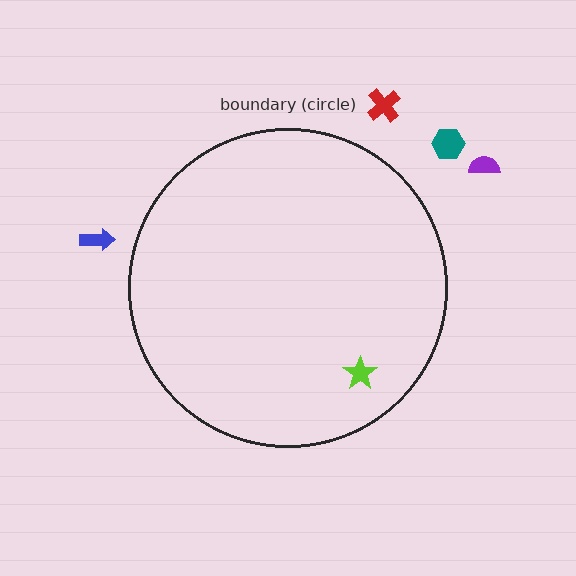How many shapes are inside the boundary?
1 inside, 4 outside.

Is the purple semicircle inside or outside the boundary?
Outside.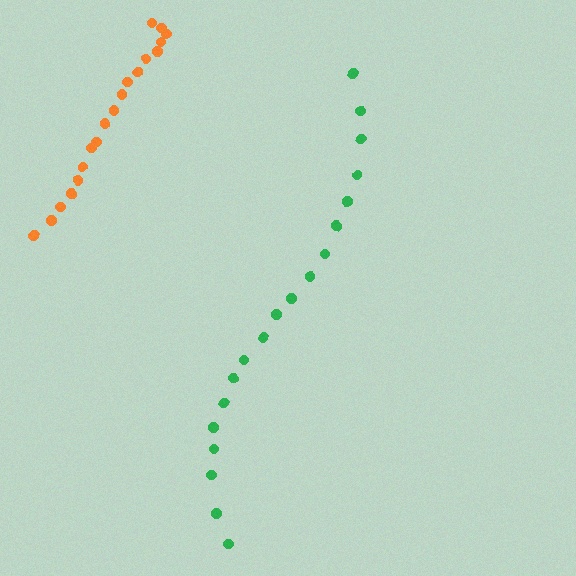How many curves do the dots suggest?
There are 2 distinct paths.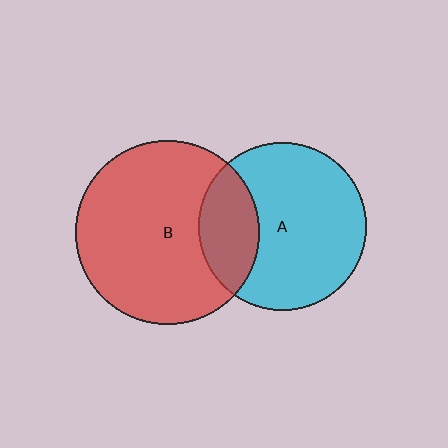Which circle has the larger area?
Circle B (red).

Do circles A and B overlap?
Yes.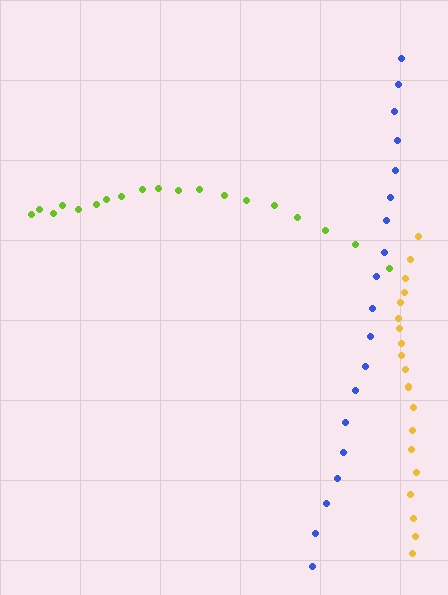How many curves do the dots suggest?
There are 3 distinct paths.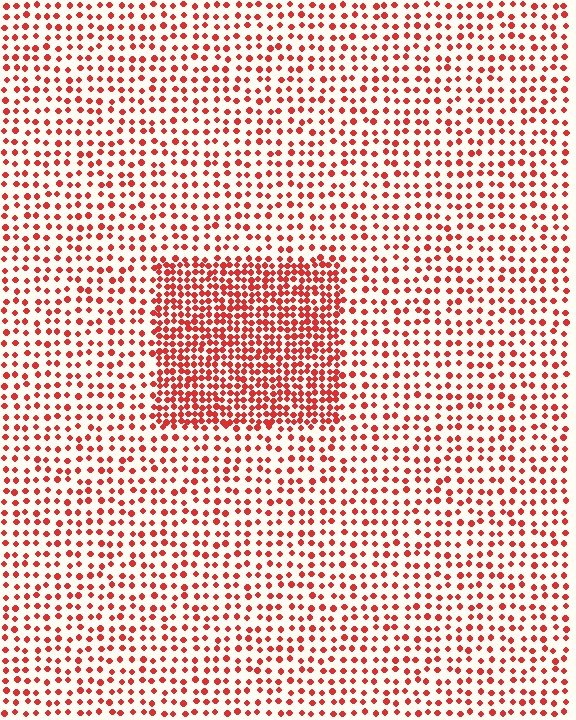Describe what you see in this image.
The image contains small red elements arranged at two different densities. A rectangle-shaped region is visible where the elements are more densely packed than the surrounding area.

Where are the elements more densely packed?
The elements are more densely packed inside the rectangle boundary.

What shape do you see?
I see a rectangle.